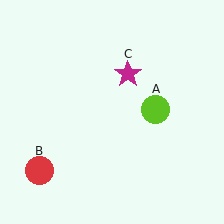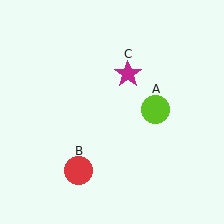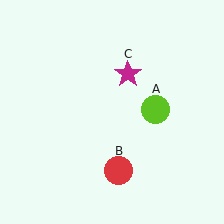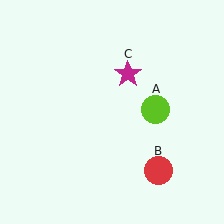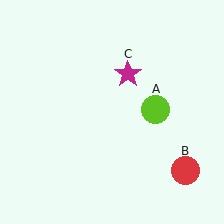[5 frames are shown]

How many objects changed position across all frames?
1 object changed position: red circle (object B).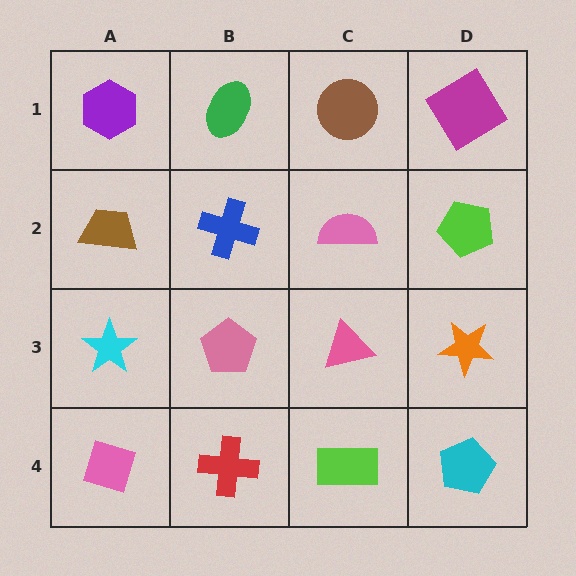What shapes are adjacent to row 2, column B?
A green ellipse (row 1, column B), a pink pentagon (row 3, column B), a brown trapezoid (row 2, column A), a pink semicircle (row 2, column C).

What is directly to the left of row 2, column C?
A blue cross.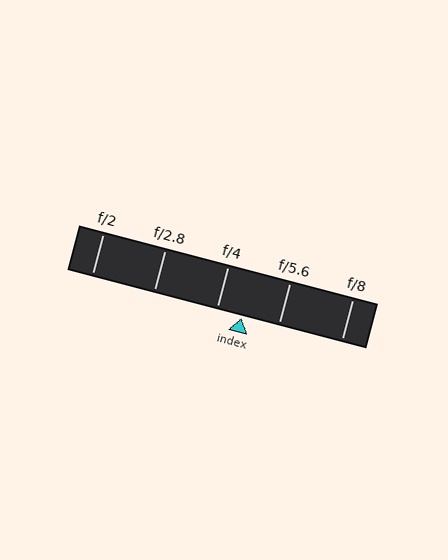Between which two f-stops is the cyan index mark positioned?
The index mark is between f/4 and f/5.6.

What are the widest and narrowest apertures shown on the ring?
The widest aperture shown is f/2 and the narrowest is f/8.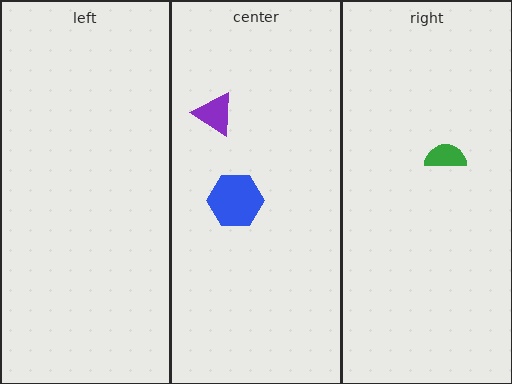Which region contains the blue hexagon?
The center region.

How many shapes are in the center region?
2.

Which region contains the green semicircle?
The right region.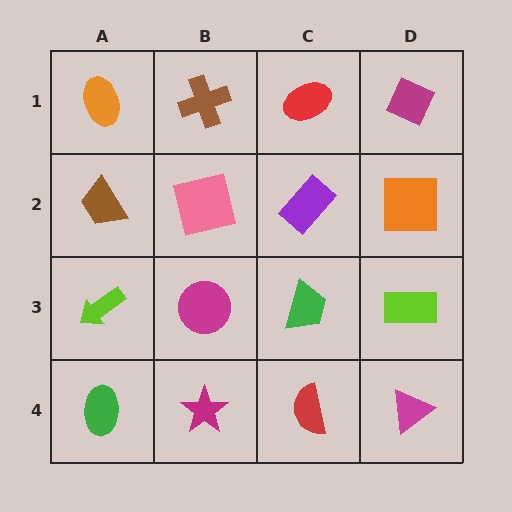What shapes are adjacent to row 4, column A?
A lime arrow (row 3, column A), a magenta star (row 4, column B).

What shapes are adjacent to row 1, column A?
A brown trapezoid (row 2, column A), a brown cross (row 1, column B).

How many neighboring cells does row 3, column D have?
3.